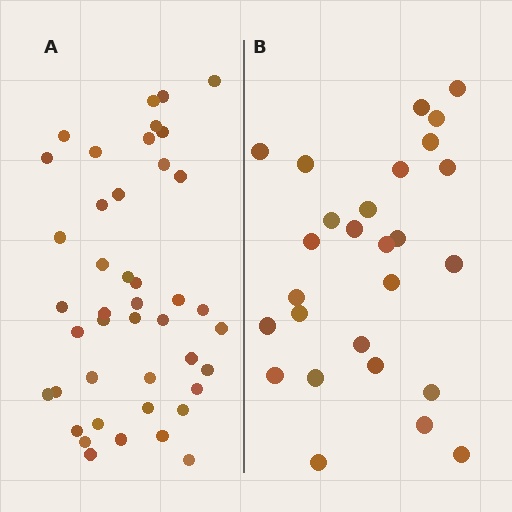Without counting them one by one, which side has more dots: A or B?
Region A (the left region) has more dots.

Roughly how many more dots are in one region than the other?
Region A has approximately 15 more dots than region B.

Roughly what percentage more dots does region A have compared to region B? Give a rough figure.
About 60% more.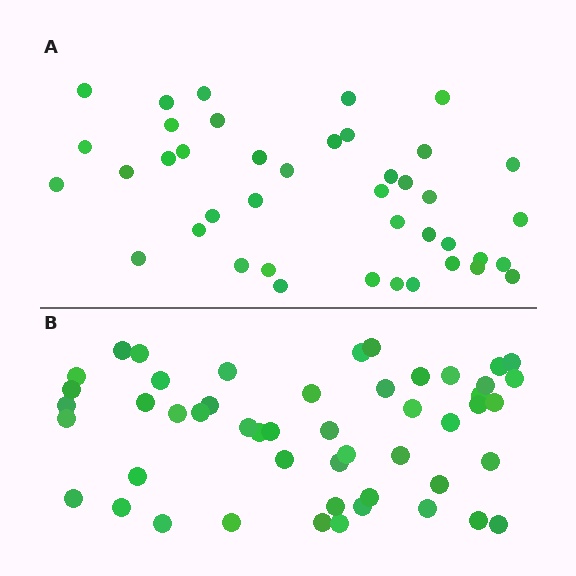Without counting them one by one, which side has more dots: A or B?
Region B (the bottom region) has more dots.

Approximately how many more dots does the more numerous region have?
Region B has roughly 8 or so more dots than region A.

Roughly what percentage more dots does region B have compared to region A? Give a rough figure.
About 20% more.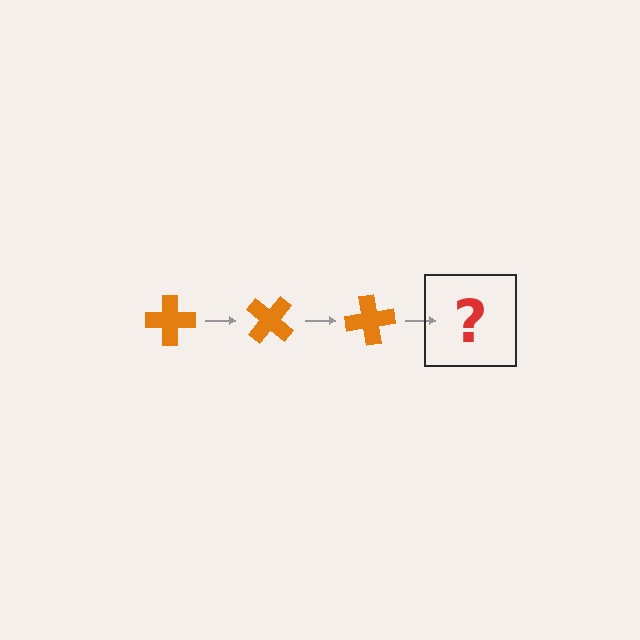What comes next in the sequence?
The next element should be an orange cross rotated 120 degrees.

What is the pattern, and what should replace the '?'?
The pattern is that the cross rotates 40 degrees each step. The '?' should be an orange cross rotated 120 degrees.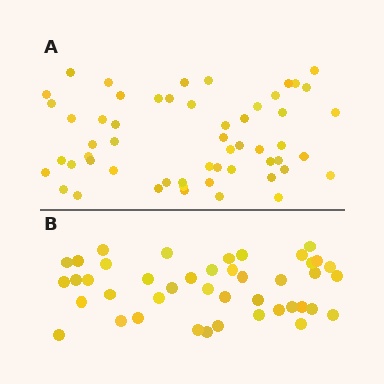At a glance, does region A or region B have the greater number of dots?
Region A (the top region) has more dots.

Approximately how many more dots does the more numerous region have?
Region A has roughly 12 or so more dots than region B.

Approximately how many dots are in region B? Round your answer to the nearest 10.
About 40 dots. (The exact count is 43, which rounds to 40.)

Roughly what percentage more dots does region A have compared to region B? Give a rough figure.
About 30% more.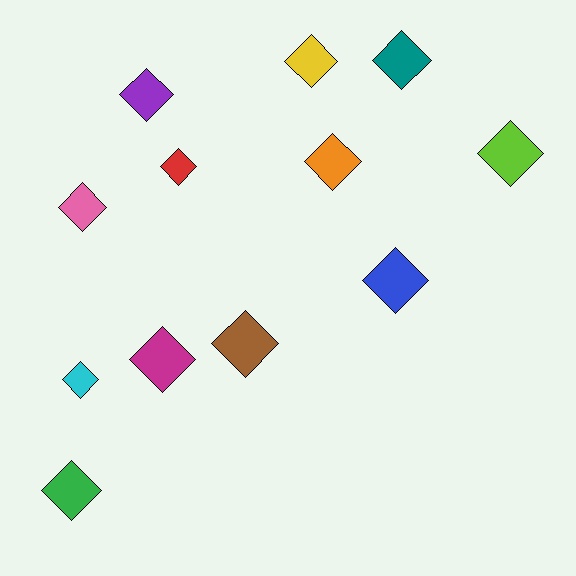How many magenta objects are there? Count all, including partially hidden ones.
There is 1 magenta object.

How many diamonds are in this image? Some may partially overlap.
There are 12 diamonds.